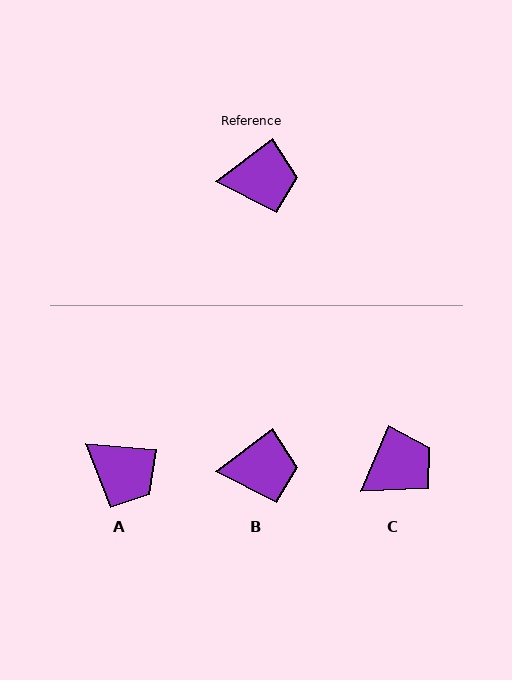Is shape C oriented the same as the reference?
No, it is off by about 29 degrees.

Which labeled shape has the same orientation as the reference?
B.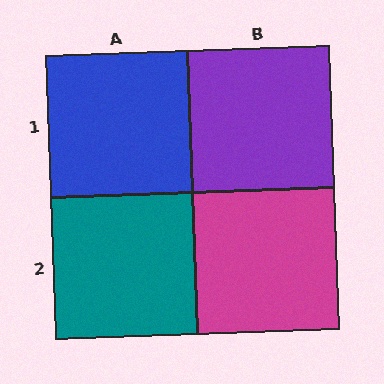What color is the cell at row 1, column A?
Blue.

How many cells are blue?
1 cell is blue.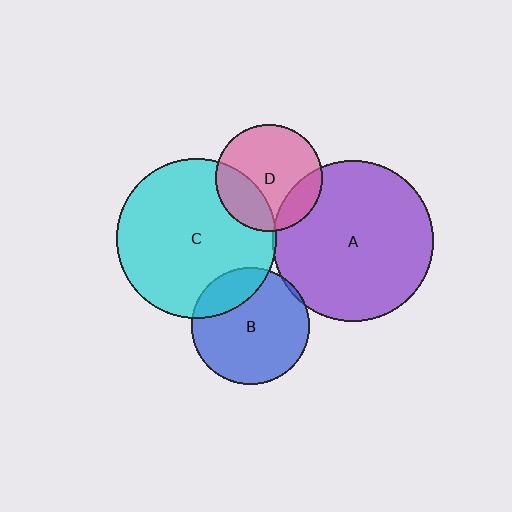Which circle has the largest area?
Circle A (purple).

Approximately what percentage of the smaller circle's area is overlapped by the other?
Approximately 20%.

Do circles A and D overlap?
Yes.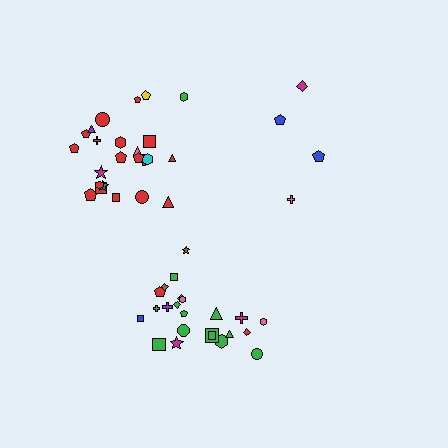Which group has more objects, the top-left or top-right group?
The top-left group.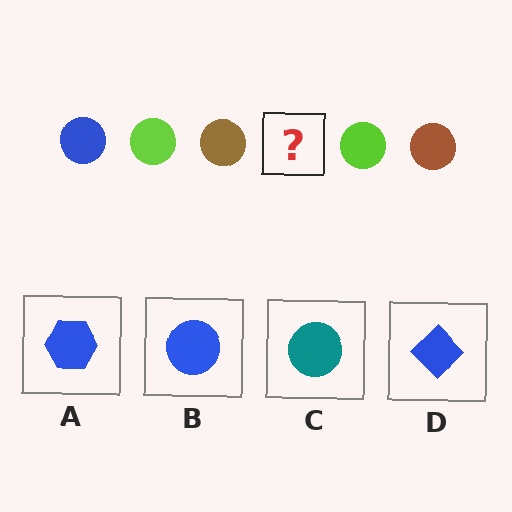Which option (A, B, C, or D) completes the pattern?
B.